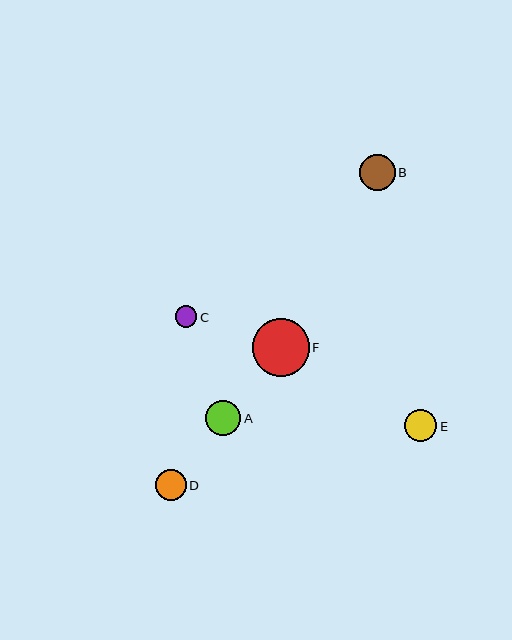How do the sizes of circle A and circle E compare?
Circle A and circle E are approximately the same size.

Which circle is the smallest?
Circle C is the smallest with a size of approximately 22 pixels.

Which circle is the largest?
Circle F is the largest with a size of approximately 57 pixels.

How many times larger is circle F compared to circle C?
Circle F is approximately 2.6 times the size of circle C.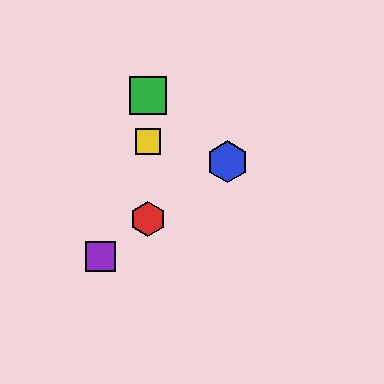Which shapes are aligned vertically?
The red hexagon, the green square, the yellow square are aligned vertically.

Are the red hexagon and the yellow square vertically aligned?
Yes, both are at x≈148.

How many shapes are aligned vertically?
3 shapes (the red hexagon, the green square, the yellow square) are aligned vertically.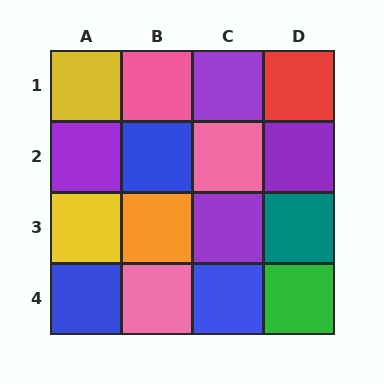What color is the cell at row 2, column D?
Purple.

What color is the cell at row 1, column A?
Yellow.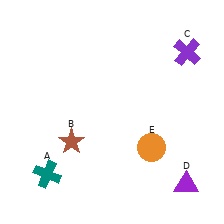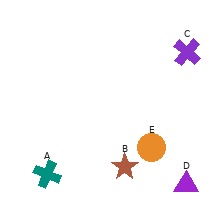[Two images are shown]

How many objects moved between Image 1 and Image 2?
1 object moved between the two images.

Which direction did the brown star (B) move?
The brown star (B) moved right.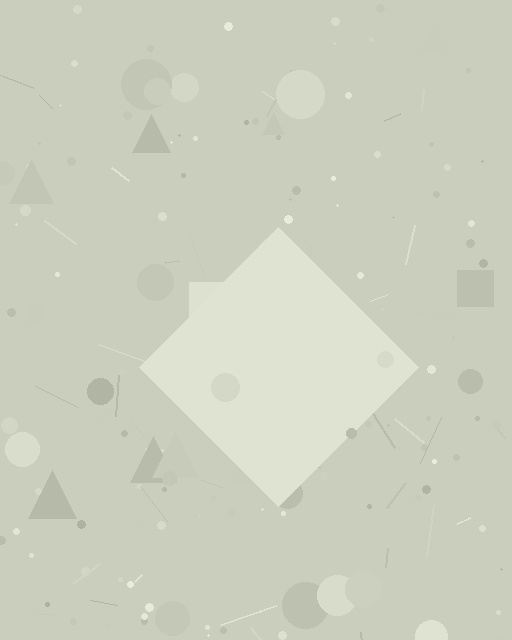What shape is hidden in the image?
A diamond is hidden in the image.